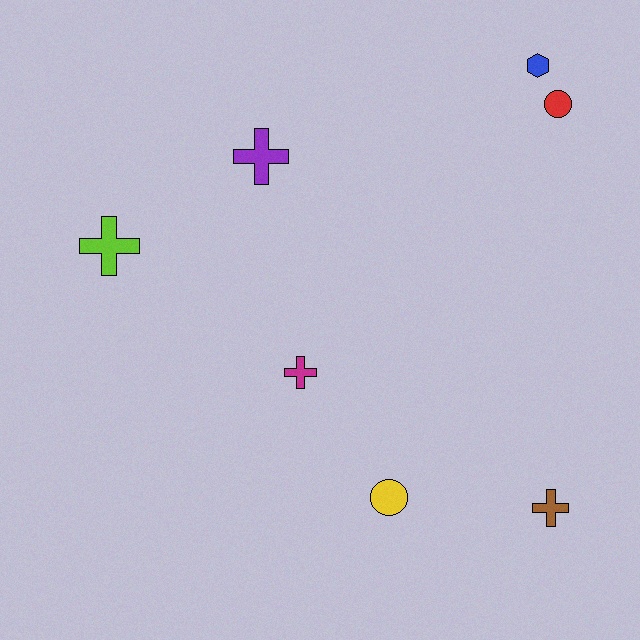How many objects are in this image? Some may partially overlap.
There are 7 objects.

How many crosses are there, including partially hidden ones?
There are 4 crosses.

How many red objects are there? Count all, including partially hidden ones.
There is 1 red object.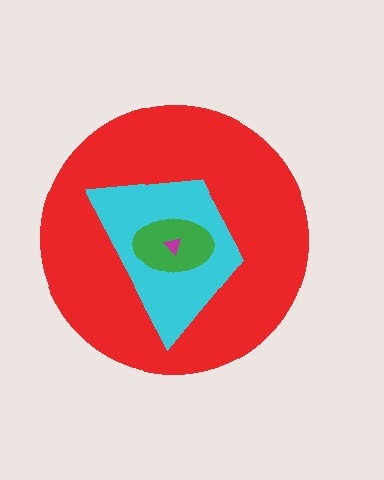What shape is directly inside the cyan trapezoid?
The green ellipse.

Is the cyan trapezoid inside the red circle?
Yes.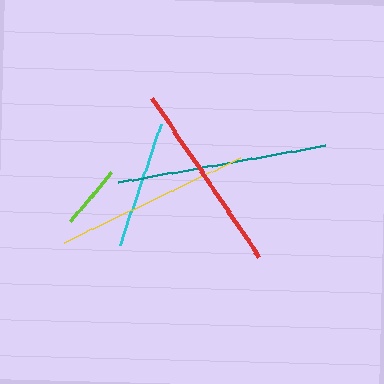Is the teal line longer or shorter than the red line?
The teal line is longer than the red line.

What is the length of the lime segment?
The lime segment is approximately 64 pixels long.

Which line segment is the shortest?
The lime line is the shortest at approximately 64 pixels.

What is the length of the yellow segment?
The yellow segment is approximately 196 pixels long.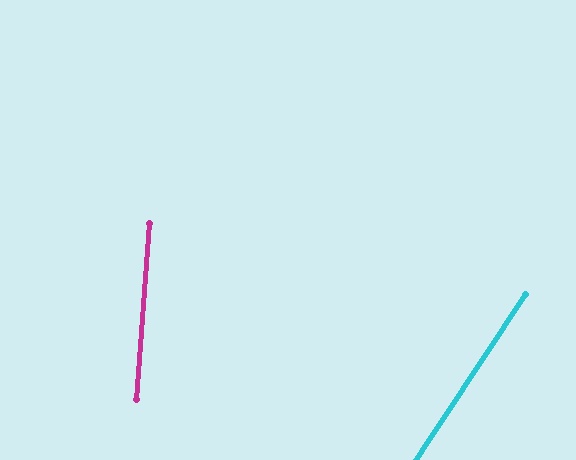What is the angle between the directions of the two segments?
Approximately 29 degrees.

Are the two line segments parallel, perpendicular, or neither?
Neither parallel nor perpendicular — they differ by about 29°.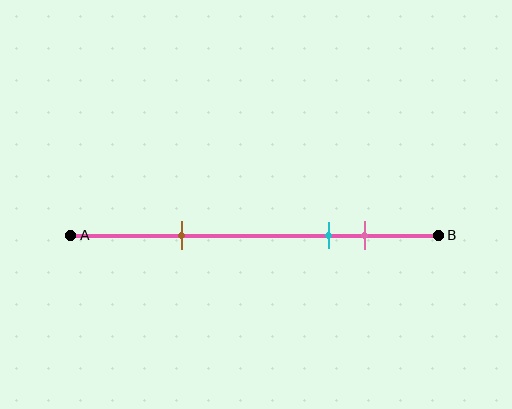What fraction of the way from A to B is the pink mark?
The pink mark is approximately 80% (0.8) of the way from A to B.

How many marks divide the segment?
There are 3 marks dividing the segment.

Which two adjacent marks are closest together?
The cyan and pink marks are the closest adjacent pair.